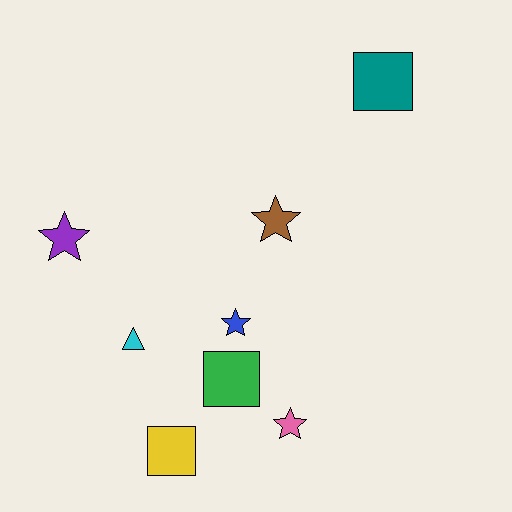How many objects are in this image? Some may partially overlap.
There are 8 objects.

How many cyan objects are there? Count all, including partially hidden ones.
There is 1 cyan object.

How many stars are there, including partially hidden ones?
There are 4 stars.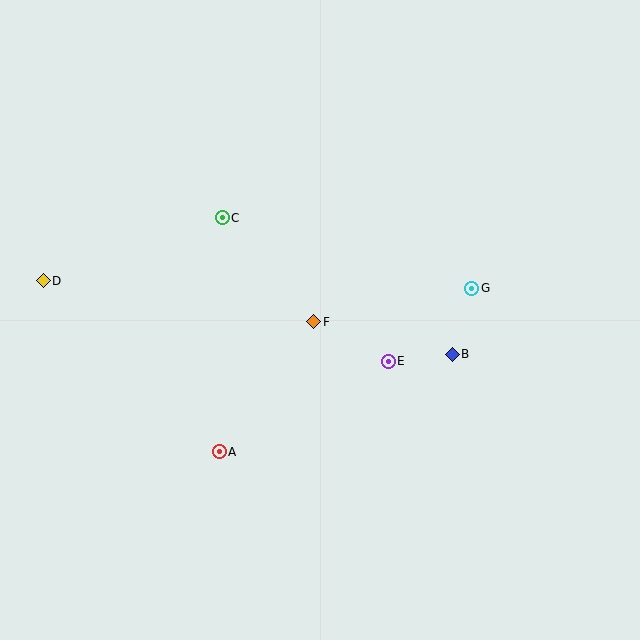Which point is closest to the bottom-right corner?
Point B is closest to the bottom-right corner.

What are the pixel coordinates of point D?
Point D is at (43, 281).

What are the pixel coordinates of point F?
Point F is at (314, 322).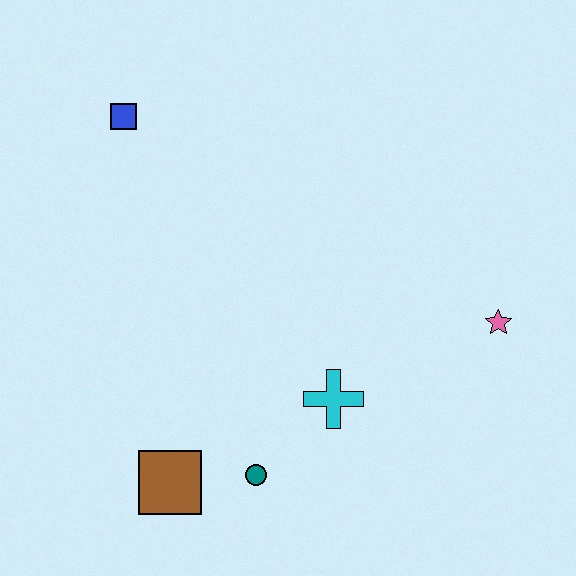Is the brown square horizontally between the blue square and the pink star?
Yes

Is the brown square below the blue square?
Yes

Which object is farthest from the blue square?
The pink star is farthest from the blue square.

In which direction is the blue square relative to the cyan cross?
The blue square is above the cyan cross.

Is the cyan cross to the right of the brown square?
Yes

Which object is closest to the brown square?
The teal circle is closest to the brown square.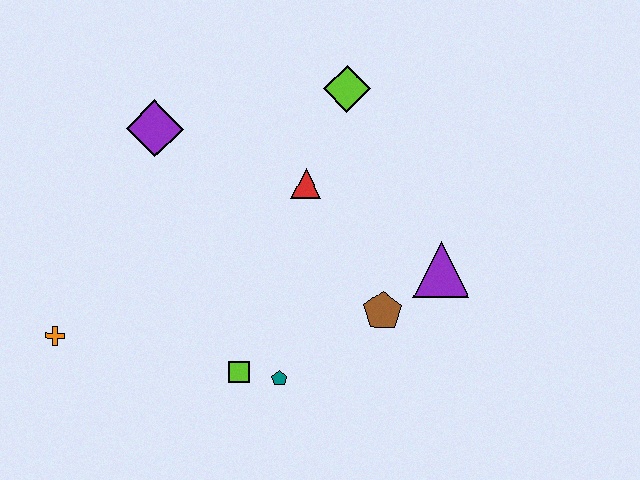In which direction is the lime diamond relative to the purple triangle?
The lime diamond is above the purple triangle.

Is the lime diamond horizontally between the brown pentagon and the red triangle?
Yes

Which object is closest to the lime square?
The teal pentagon is closest to the lime square.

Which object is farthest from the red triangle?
The orange cross is farthest from the red triangle.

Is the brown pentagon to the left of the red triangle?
No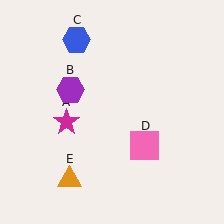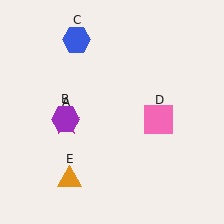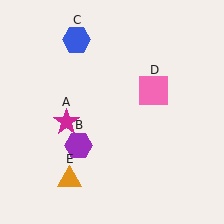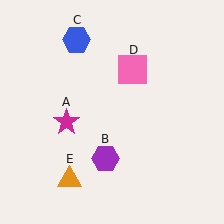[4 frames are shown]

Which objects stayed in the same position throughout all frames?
Magenta star (object A) and blue hexagon (object C) and orange triangle (object E) remained stationary.